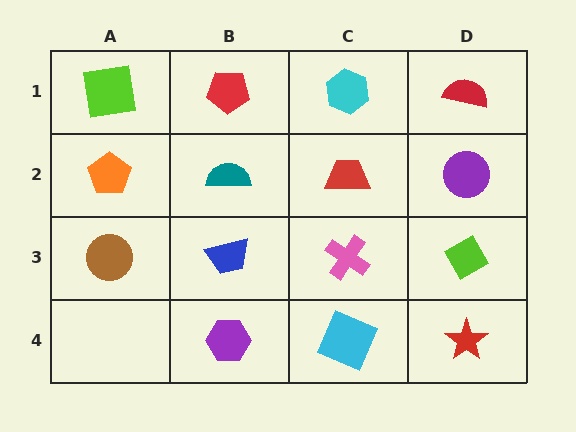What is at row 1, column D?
A red semicircle.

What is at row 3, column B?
A blue trapezoid.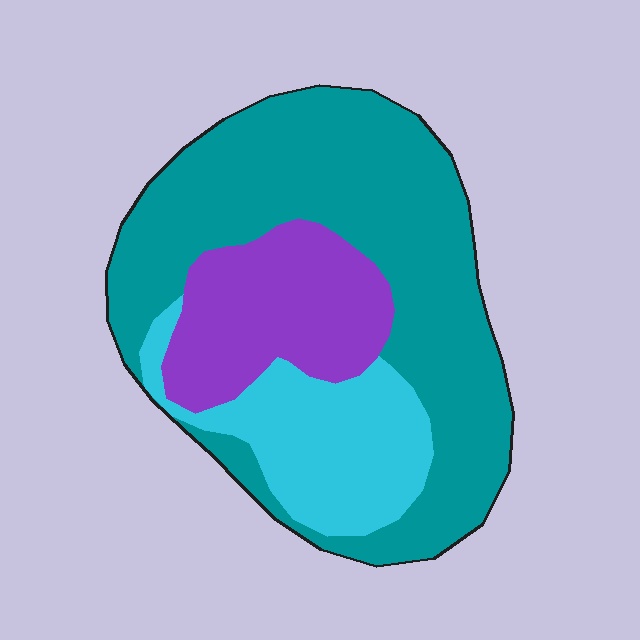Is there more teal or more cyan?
Teal.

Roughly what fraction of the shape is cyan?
Cyan takes up about one fifth (1/5) of the shape.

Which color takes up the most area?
Teal, at roughly 60%.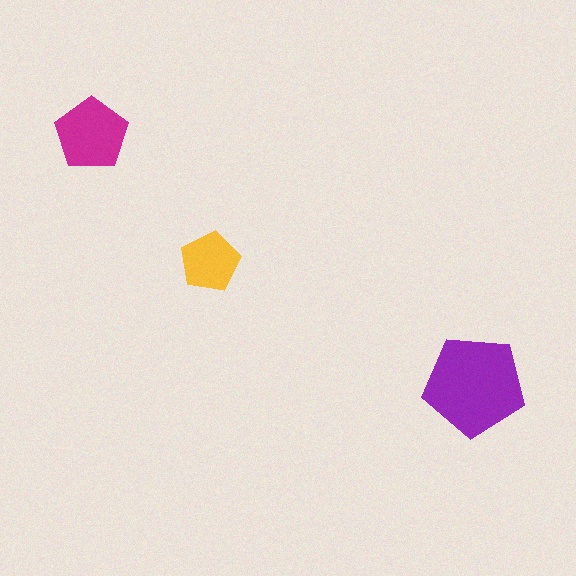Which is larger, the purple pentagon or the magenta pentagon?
The purple one.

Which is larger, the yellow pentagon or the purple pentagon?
The purple one.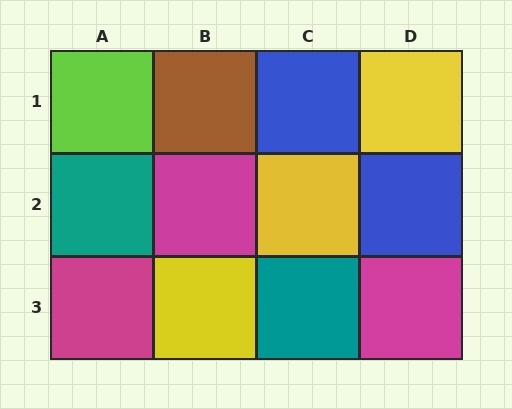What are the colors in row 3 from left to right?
Magenta, yellow, teal, magenta.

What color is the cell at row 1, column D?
Yellow.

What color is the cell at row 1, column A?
Lime.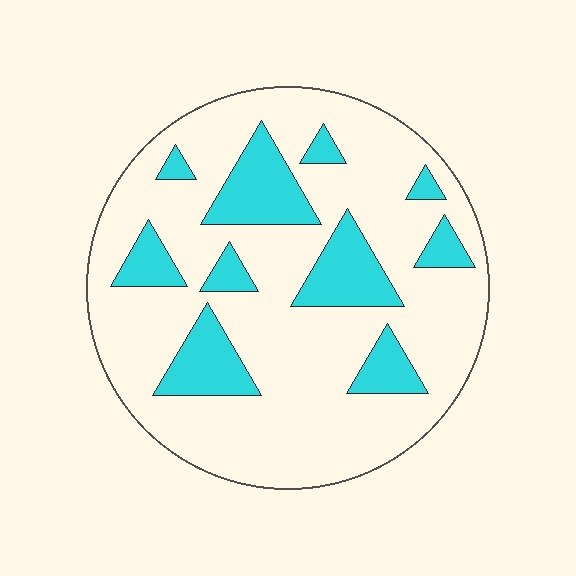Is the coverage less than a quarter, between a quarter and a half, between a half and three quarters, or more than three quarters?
Less than a quarter.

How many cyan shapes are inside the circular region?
10.